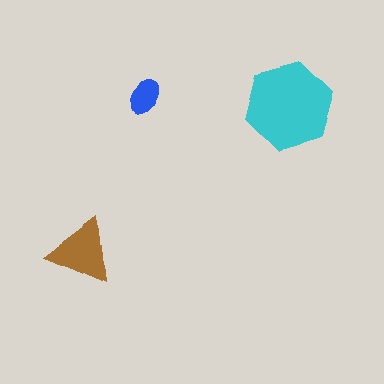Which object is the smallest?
The blue ellipse.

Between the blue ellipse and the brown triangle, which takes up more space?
The brown triangle.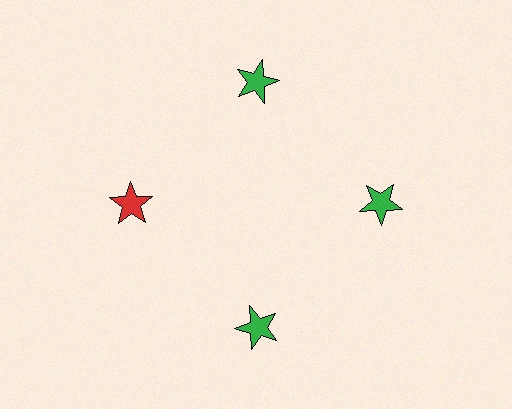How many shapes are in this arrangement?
There are 4 shapes arranged in a ring pattern.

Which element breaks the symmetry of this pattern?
The red star at roughly the 9 o'clock position breaks the symmetry. All other shapes are green stars.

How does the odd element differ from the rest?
It has a different color: red instead of green.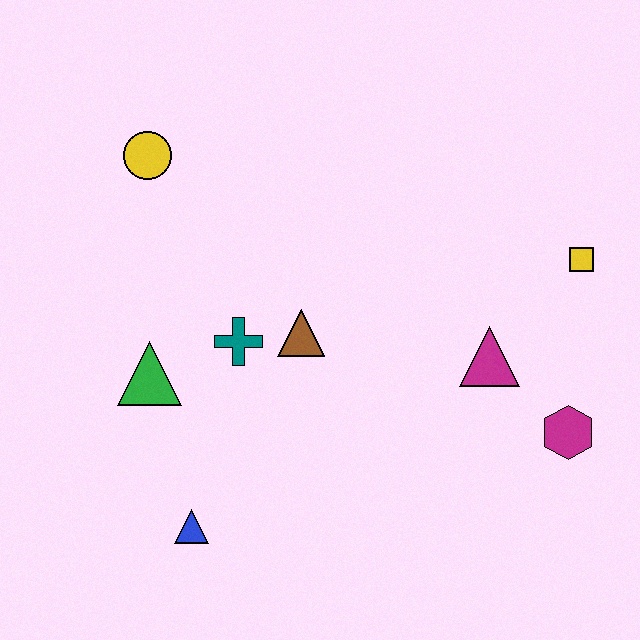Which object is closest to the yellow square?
The magenta triangle is closest to the yellow square.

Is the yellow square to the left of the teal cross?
No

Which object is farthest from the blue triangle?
The yellow square is farthest from the blue triangle.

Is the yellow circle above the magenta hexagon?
Yes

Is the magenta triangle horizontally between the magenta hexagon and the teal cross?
Yes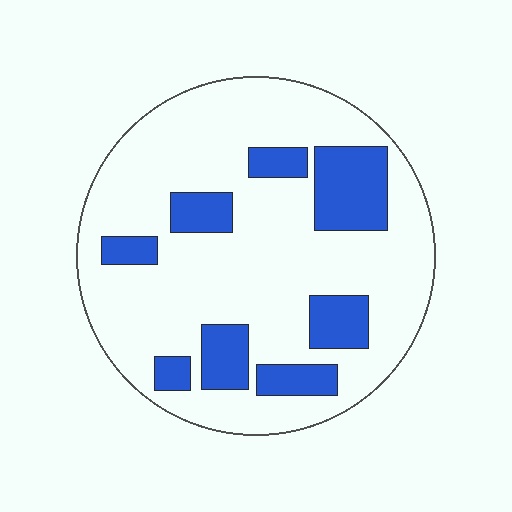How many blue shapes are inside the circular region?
8.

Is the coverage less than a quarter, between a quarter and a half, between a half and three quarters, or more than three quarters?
Less than a quarter.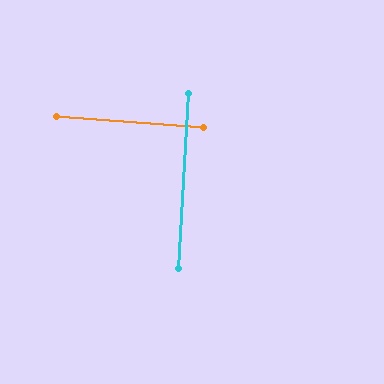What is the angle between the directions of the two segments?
Approximately 89 degrees.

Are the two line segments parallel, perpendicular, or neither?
Perpendicular — they meet at approximately 89°.